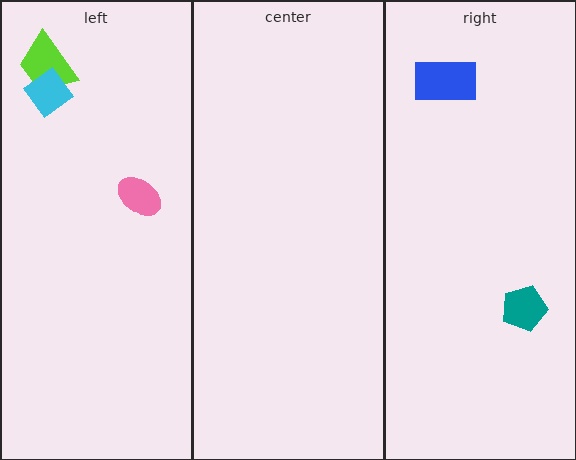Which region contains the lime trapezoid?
The left region.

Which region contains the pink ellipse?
The left region.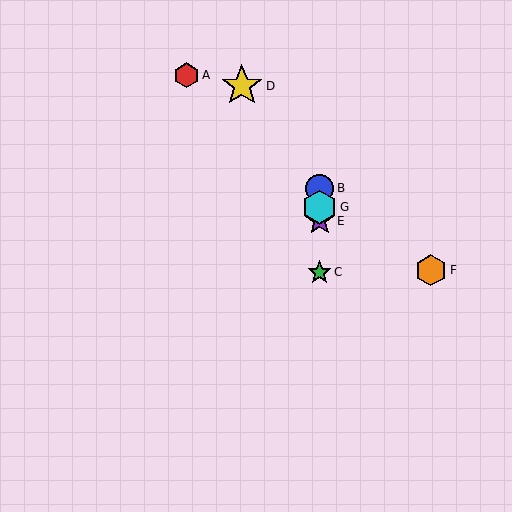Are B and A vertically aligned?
No, B is at x≈320 and A is at x≈186.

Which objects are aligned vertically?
Objects B, C, E, G are aligned vertically.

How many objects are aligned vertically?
4 objects (B, C, E, G) are aligned vertically.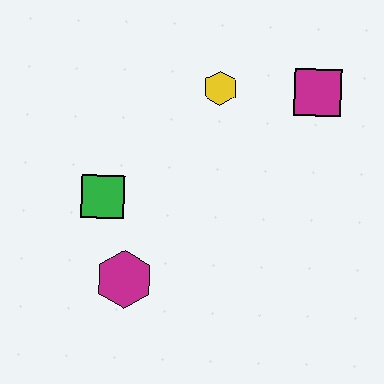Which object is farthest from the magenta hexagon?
The magenta square is farthest from the magenta hexagon.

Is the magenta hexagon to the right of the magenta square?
No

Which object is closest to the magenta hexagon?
The green square is closest to the magenta hexagon.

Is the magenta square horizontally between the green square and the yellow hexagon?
No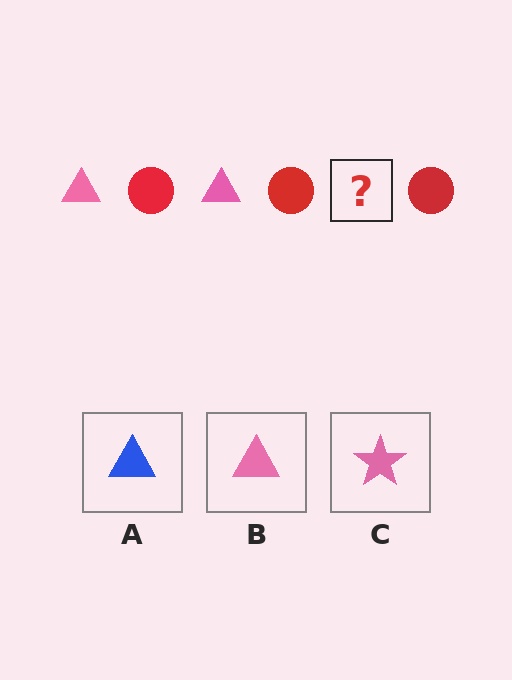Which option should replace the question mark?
Option B.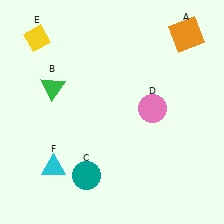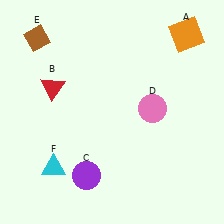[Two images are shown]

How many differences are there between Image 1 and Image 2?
There are 3 differences between the two images.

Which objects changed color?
B changed from green to red. C changed from teal to purple. E changed from yellow to brown.